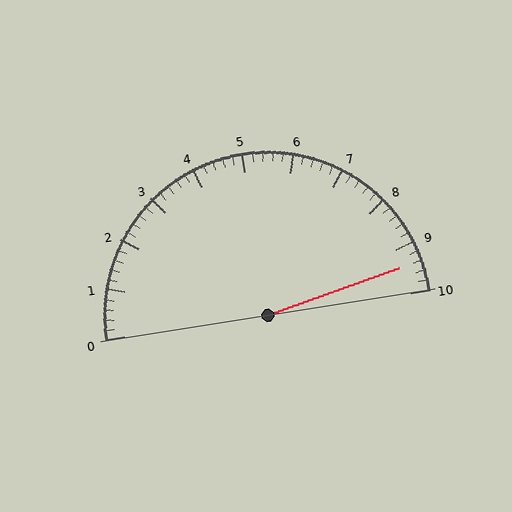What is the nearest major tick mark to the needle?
The nearest major tick mark is 9.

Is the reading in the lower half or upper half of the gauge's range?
The reading is in the upper half of the range (0 to 10).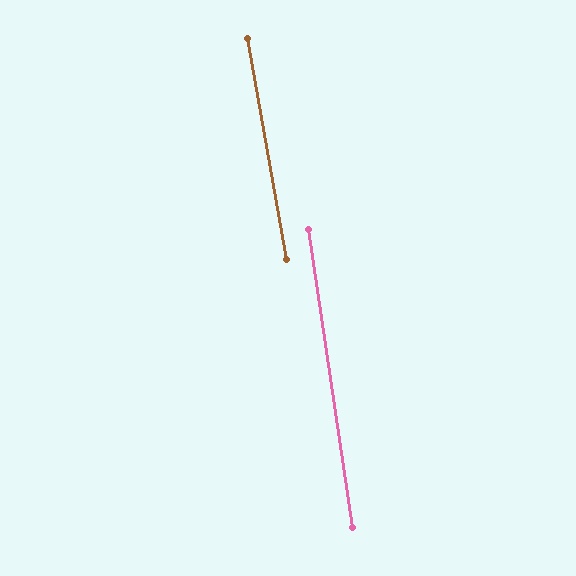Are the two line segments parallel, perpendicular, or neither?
Parallel — their directions differ by only 1.5°.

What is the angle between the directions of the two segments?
Approximately 2 degrees.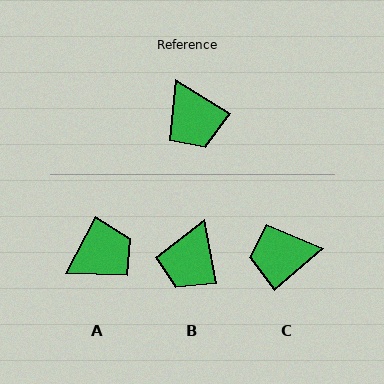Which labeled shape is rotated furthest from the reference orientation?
C, about 107 degrees away.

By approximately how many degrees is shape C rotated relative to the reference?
Approximately 107 degrees clockwise.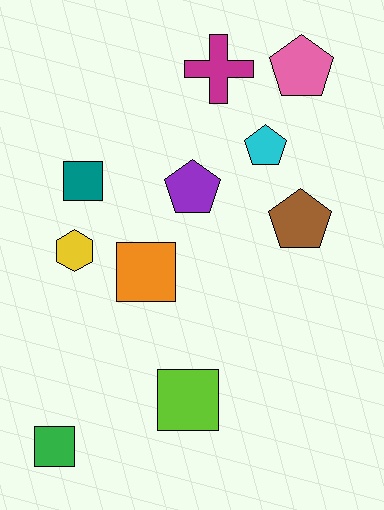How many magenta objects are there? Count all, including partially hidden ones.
There is 1 magenta object.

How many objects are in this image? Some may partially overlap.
There are 10 objects.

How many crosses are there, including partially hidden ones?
There is 1 cross.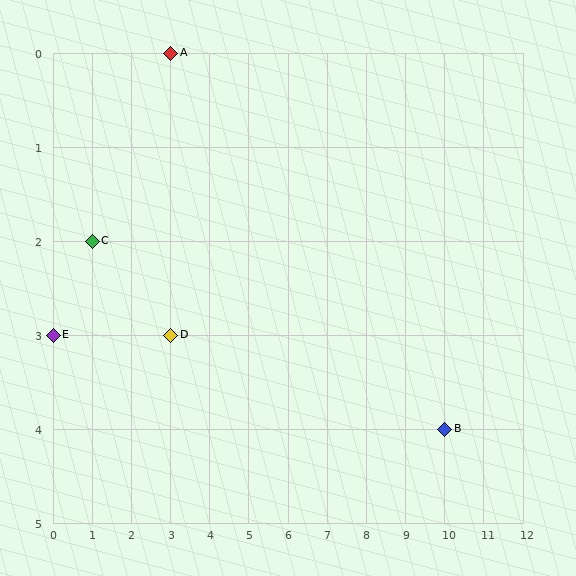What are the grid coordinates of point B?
Point B is at grid coordinates (10, 4).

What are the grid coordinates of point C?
Point C is at grid coordinates (1, 2).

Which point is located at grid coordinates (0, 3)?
Point E is at (0, 3).